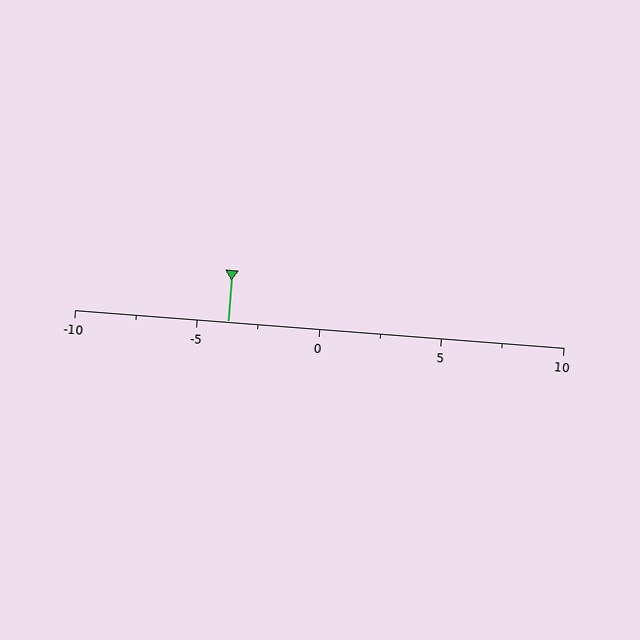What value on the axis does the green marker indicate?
The marker indicates approximately -3.8.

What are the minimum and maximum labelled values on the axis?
The axis runs from -10 to 10.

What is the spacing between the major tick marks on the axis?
The major ticks are spaced 5 apart.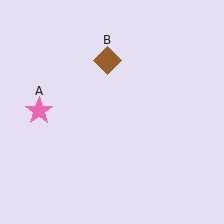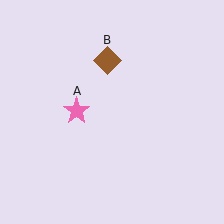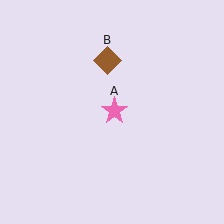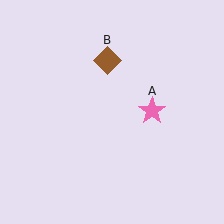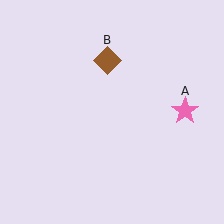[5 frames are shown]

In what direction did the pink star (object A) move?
The pink star (object A) moved right.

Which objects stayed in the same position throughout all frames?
Brown diamond (object B) remained stationary.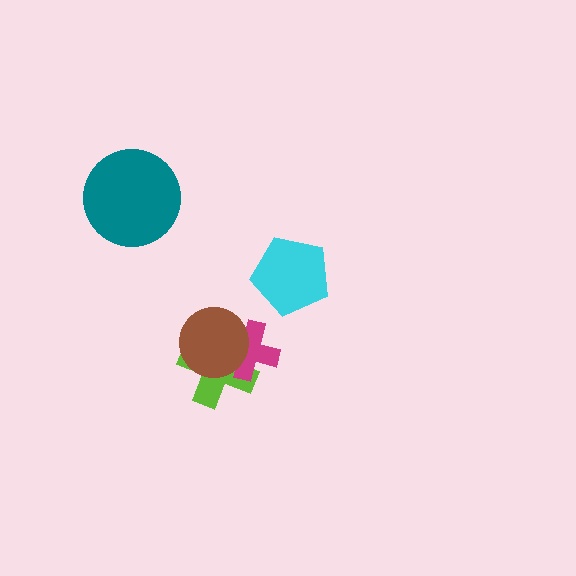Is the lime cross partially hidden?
Yes, it is partially covered by another shape.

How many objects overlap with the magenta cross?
2 objects overlap with the magenta cross.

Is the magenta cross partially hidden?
Yes, it is partially covered by another shape.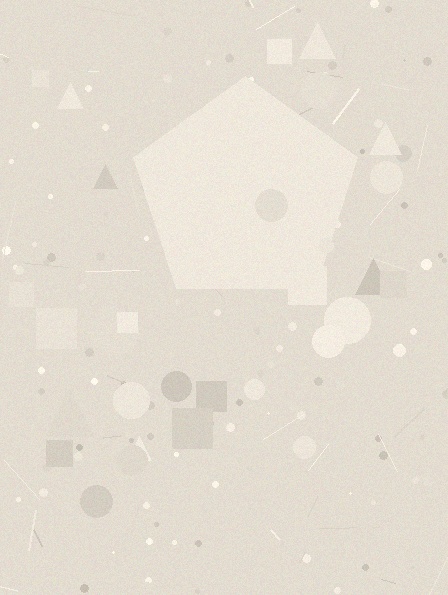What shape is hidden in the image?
A pentagon is hidden in the image.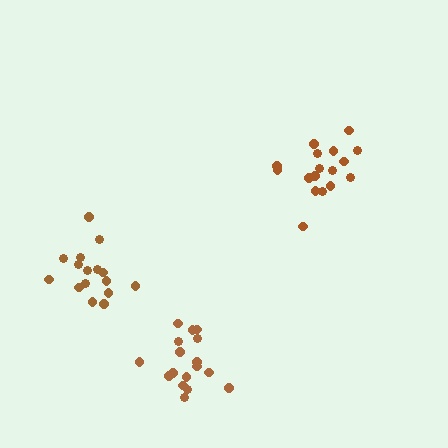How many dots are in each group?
Group 1: 17 dots, Group 2: 17 dots, Group 3: 16 dots (50 total).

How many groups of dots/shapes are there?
There are 3 groups.